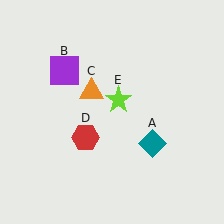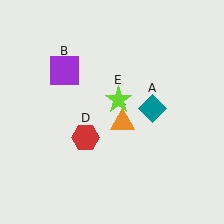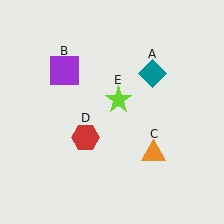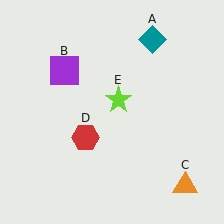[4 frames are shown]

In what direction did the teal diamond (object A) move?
The teal diamond (object A) moved up.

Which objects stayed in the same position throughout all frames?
Purple square (object B) and red hexagon (object D) and lime star (object E) remained stationary.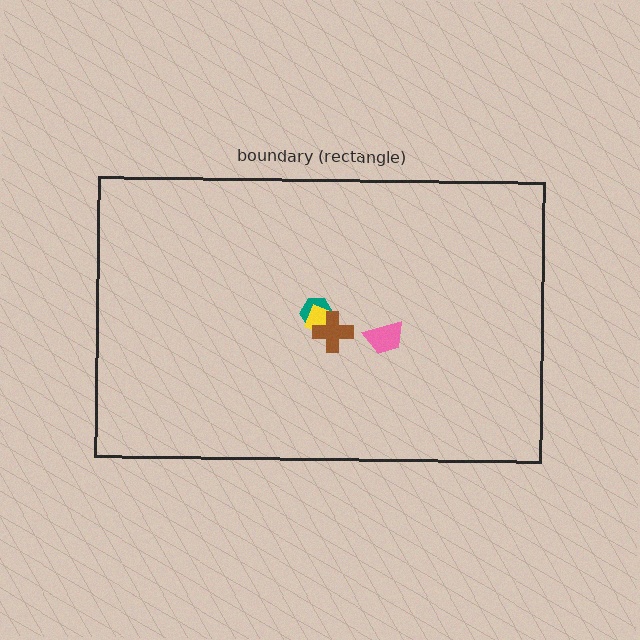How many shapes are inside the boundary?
4 inside, 0 outside.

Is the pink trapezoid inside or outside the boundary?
Inside.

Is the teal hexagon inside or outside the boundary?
Inside.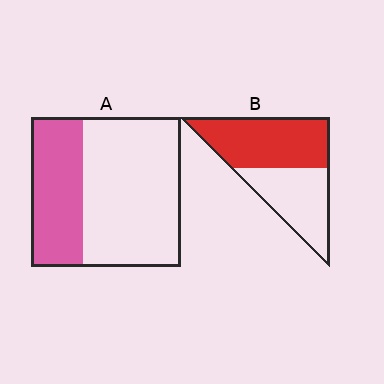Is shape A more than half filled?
No.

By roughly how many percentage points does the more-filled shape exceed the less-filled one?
By roughly 20 percentage points (B over A).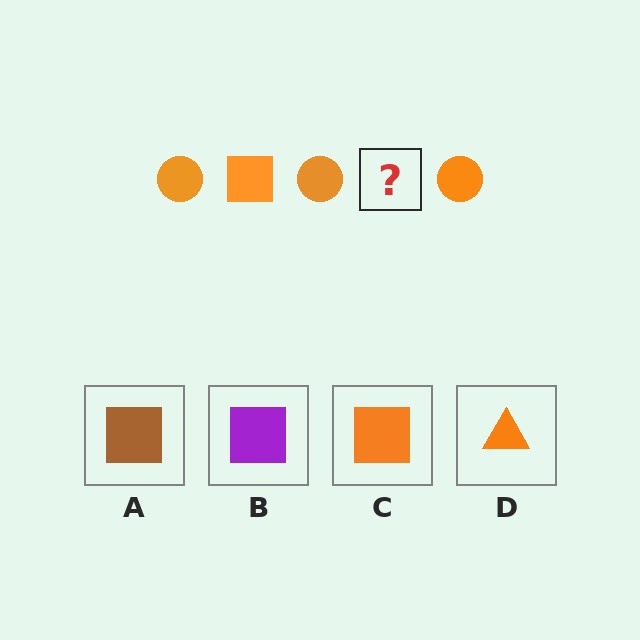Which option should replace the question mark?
Option C.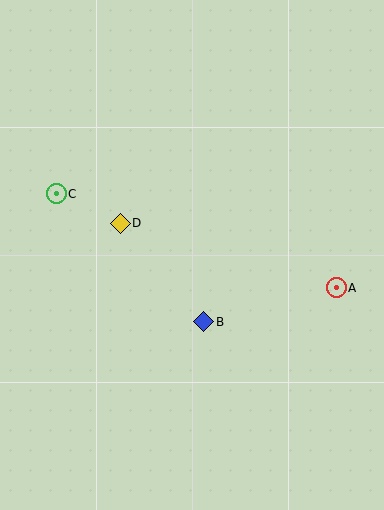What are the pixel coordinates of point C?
Point C is at (56, 194).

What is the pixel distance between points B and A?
The distance between B and A is 136 pixels.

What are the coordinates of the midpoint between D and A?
The midpoint between D and A is at (228, 255).